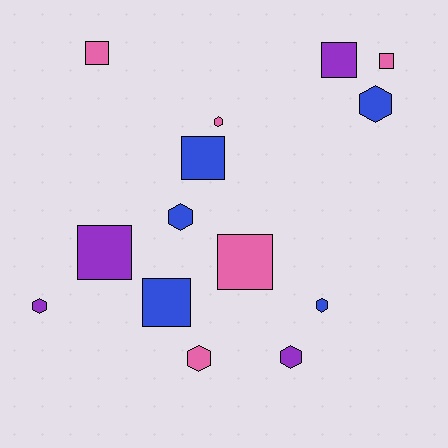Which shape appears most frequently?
Square, with 7 objects.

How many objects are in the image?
There are 14 objects.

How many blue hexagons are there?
There are 3 blue hexagons.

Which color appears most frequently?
Blue, with 5 objects.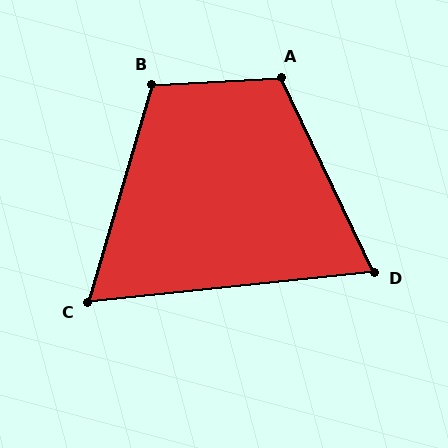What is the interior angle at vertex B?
Approximately 109 degrees (obtuse).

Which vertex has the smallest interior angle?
C, at approximately 68 degrees.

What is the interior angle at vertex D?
Approximately 71 degrees (acute).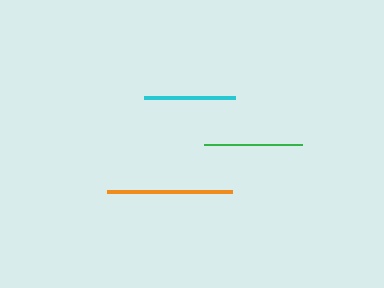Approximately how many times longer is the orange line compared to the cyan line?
The orange line is approximately 1.4 times the length of the cyan line.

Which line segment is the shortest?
The cyan line is the shortest at approximately 91 pixels.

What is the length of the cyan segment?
The cyan segment is approximately 91 pixels long.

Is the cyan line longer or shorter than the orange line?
The orange line is longer than the cyan line.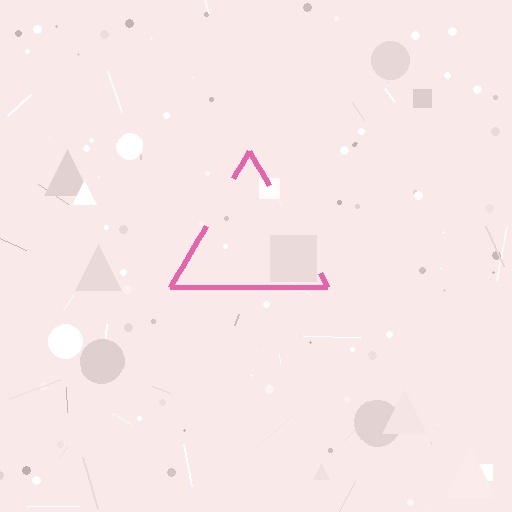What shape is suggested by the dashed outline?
The dashed outline suggests a triangle.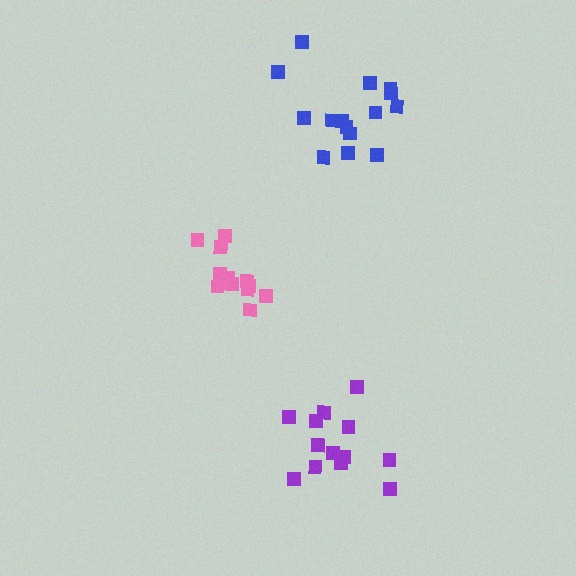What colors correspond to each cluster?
The clusters are colored: blue, purple, pink.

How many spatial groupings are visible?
There are 3 spatial groupings.